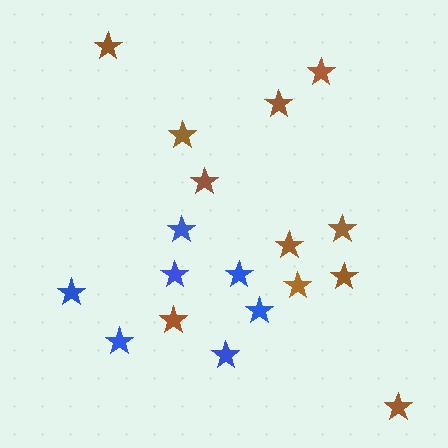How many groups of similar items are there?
There are 2 groups: one group of brown stars (11) and one group of blue stars (7).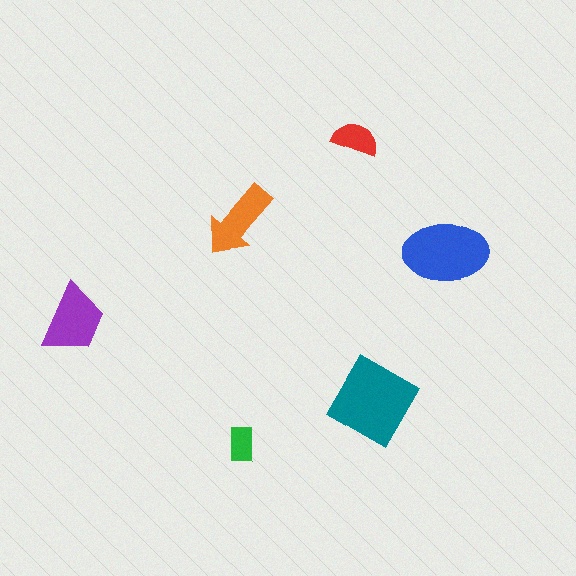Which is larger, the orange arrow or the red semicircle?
The orange arrow.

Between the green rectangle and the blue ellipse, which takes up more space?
The blue ellipse.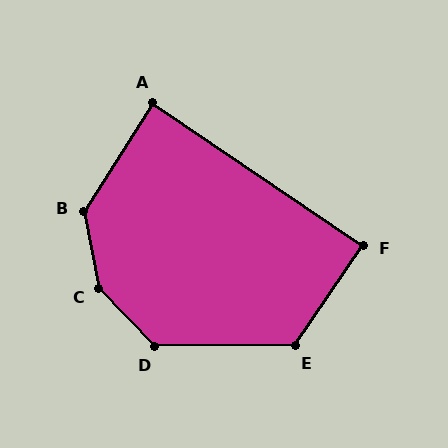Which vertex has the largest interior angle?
C, at approximately 147 degrees.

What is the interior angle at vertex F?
Approximately 90 degrees (approximately right).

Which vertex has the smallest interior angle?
A, at approximately 88 degrees.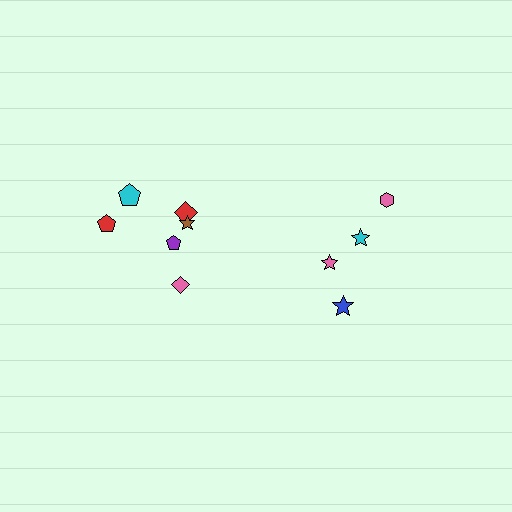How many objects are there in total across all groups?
There are 10 objects.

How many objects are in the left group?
There are 6 objects.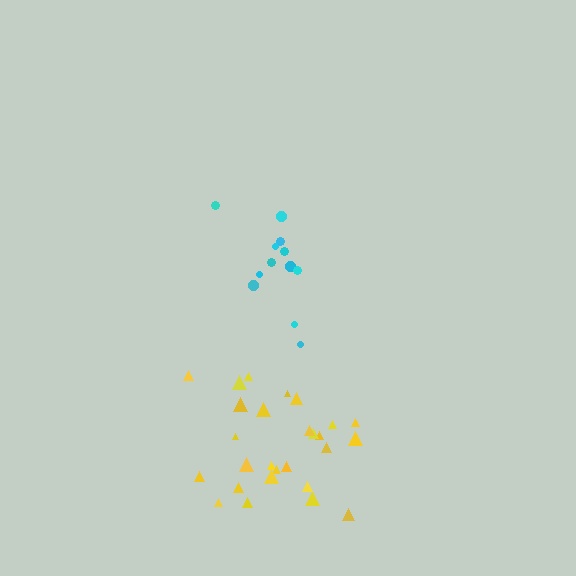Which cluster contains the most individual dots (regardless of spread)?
Yellow (27).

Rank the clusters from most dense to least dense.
yellow, cyan.